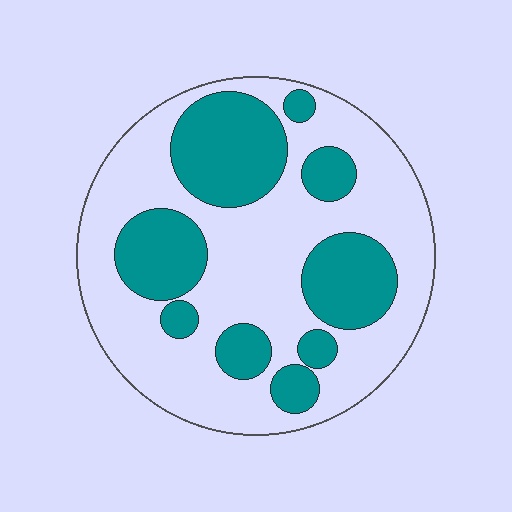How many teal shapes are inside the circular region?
9.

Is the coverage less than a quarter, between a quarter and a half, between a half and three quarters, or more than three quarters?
Between a quarter and a half.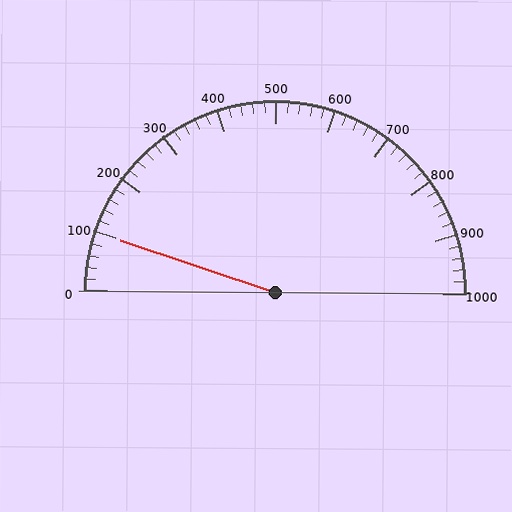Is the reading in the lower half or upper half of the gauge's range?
The reading is in the lower half of the range (0 to 1000).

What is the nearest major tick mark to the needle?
The nearest major tick mark is 100.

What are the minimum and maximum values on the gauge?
The gauge ranges from 0 to 1000.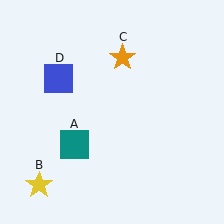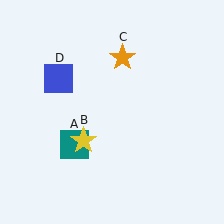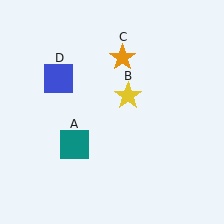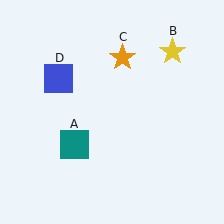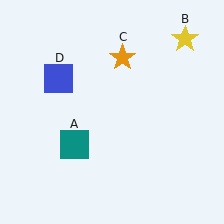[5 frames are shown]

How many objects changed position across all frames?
1 object changed position: yellow star (object B).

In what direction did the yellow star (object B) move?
The yellow star (object B) moved up and to the right.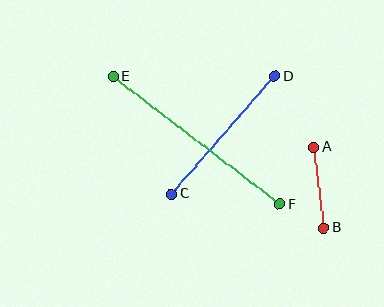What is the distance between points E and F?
The distance is approximately 210 pixels.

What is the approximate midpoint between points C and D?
The midpoint is at approximately (223, 135) pixels.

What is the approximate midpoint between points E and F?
The midpoint is at approximately (196, 140) pixels.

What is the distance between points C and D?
The distance is approximately 157 pixels.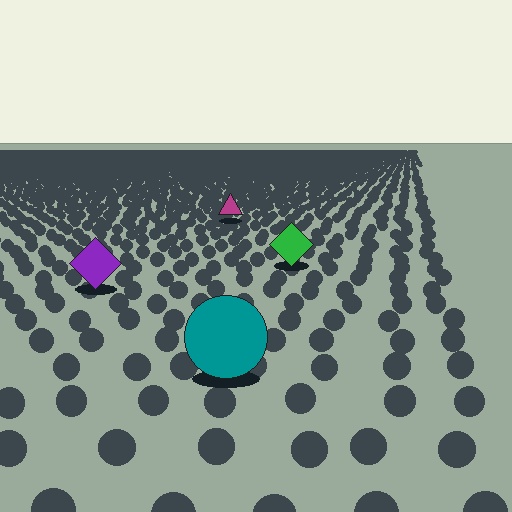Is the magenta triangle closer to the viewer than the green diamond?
No. The green diamond is closer — you can tell from the texture gradient: the ground texture is coarser near it.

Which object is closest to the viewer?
The teal circle is closest. The texture marks near it are larger and more spread out.